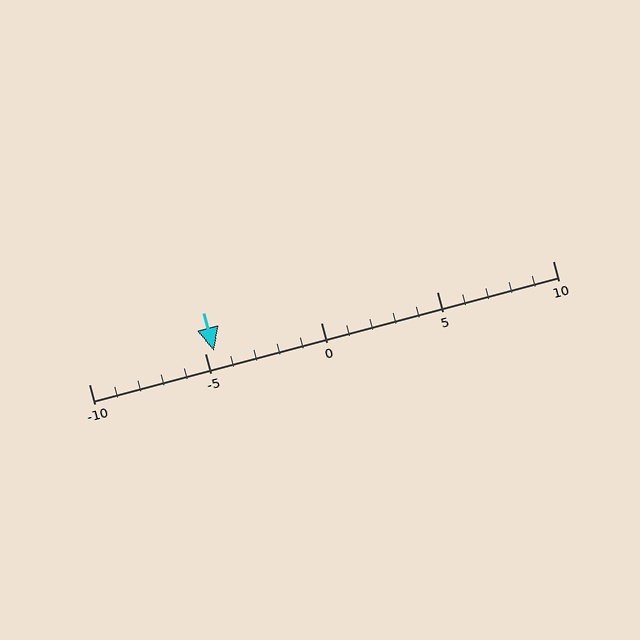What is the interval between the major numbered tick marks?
The major tick marks are spaced 5 units apart.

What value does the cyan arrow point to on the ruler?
The cyan arrow points to approximately -5.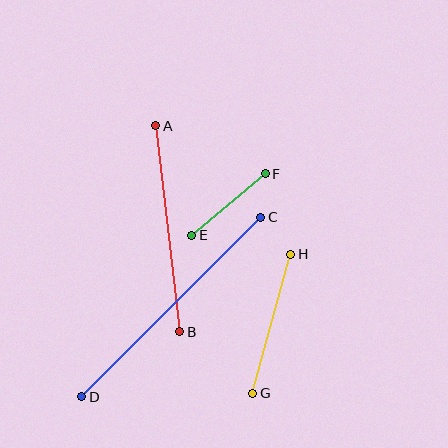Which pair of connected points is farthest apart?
Points C and D are farthest apart.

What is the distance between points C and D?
The distance is approximately 254 pixels.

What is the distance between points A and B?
The distance is approximately 208 pixels.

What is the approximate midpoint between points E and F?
The midpoint is at approximately (228, 204) pixels.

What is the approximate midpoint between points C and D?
The midpoint is at approximately (171, 307) pixels.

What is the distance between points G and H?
The distance is approximately 144 pixels.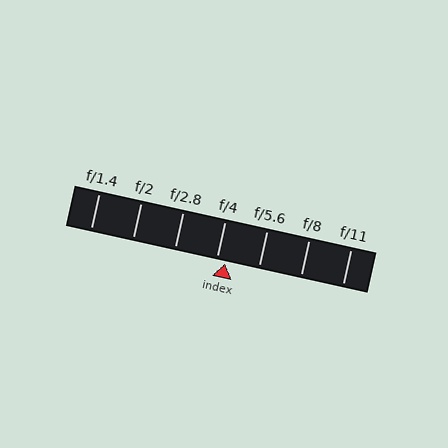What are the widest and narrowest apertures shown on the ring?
The widest aperture shown is f/1.4 and the narrowest is f/11.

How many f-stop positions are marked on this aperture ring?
There are 7 f-stop positions marked.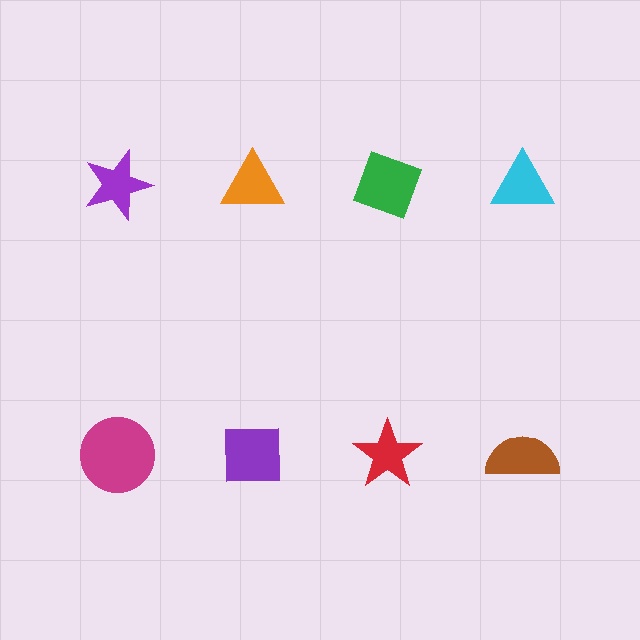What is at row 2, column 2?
A purple square.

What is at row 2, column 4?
A brown semicircle.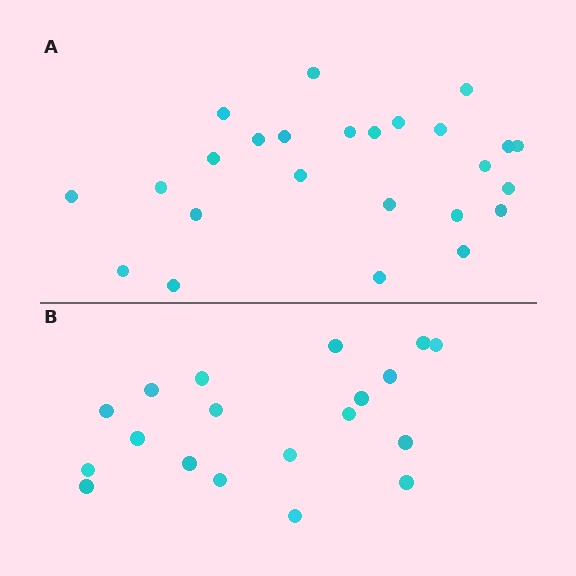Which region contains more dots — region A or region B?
Region A (the top region) has more dots.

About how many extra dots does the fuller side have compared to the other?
Region A has about 6 more dots than region B.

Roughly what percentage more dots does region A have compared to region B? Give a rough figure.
About 30% more.